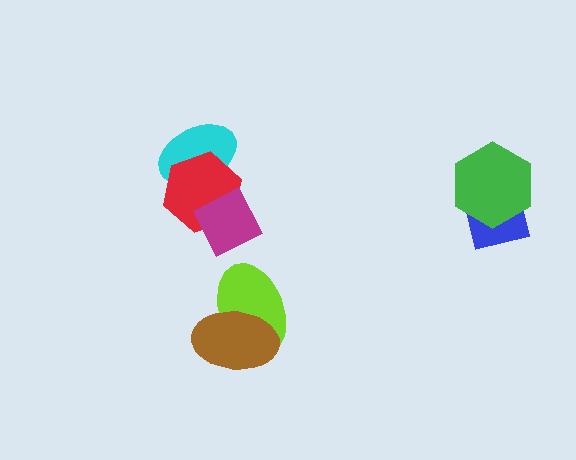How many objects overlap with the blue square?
1 object overlaps with the blue square.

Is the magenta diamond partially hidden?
No, no other shape covers it.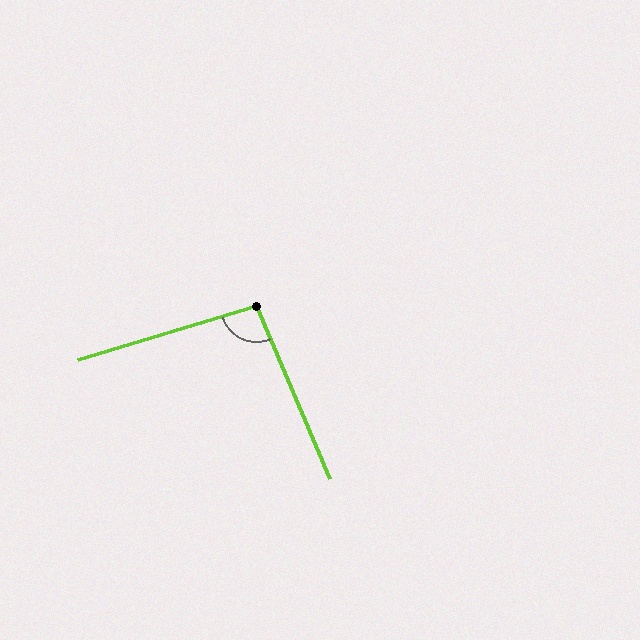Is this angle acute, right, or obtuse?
It is obtuse.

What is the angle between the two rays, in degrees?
Approximately 96 degrees.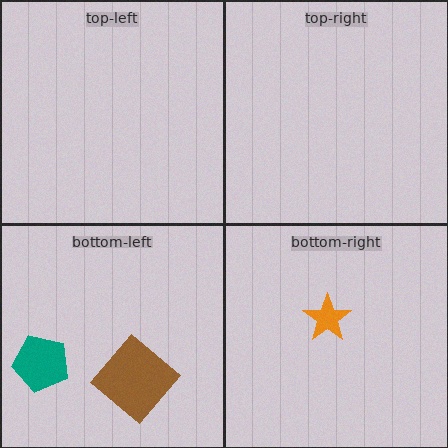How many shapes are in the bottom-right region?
1.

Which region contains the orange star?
The bottom-right region.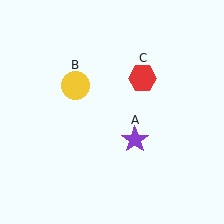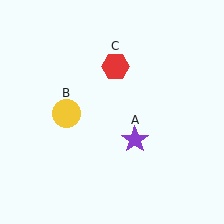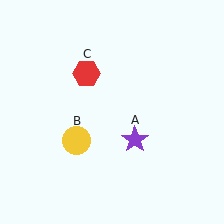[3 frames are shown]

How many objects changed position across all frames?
2 objects changed position: yellow circle (object B), red hexagon (object C).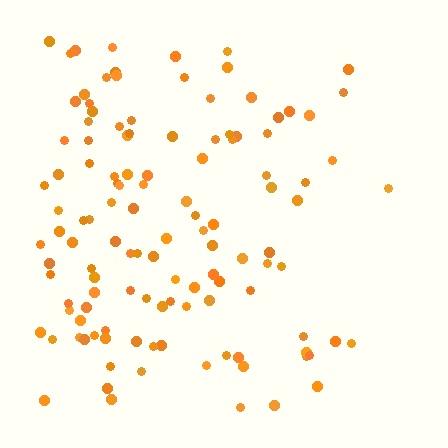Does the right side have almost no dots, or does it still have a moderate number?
Still a moderate number, just noticeably fewer than the left.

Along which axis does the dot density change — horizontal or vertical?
Horizontal.